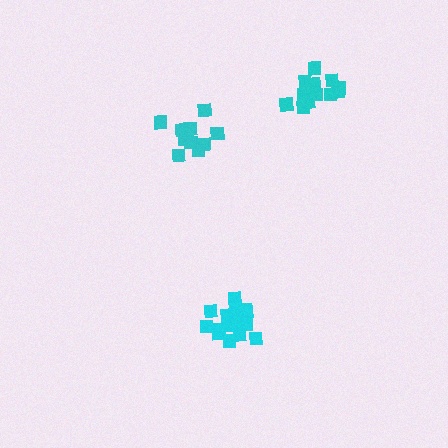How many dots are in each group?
Group 1: 12 dots, Group 2: 14 dots, Group 3: 18 dots (44 total).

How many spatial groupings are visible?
There are 3 spatial groupings.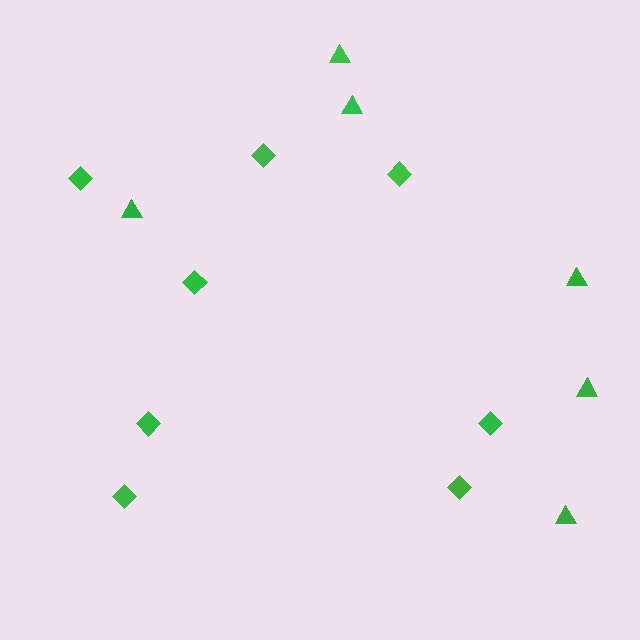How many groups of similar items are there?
There are 2 groups: one group of triangles (6) and one group of diamonds (8).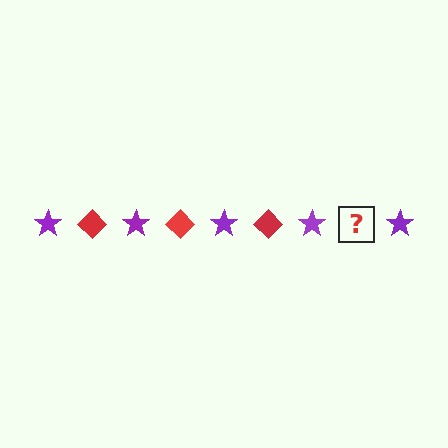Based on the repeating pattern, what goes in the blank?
The blank should be a red diamond.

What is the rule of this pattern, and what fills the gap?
The rule is that the pattern alternates between purple star and red diamond. The gap should be filled with a red diamond.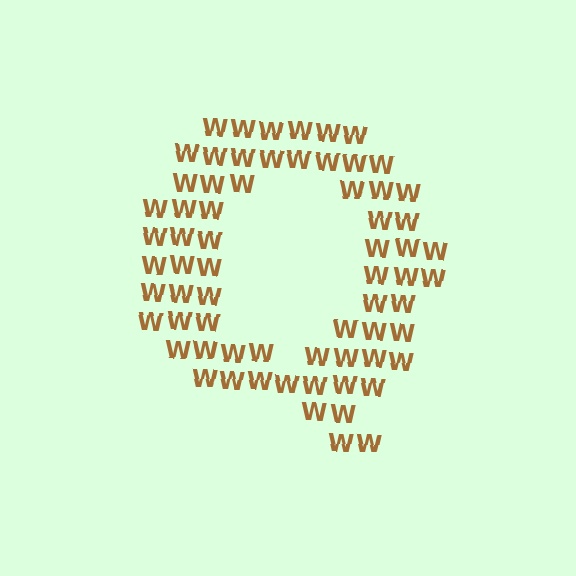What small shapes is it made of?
It is made of small letter W's.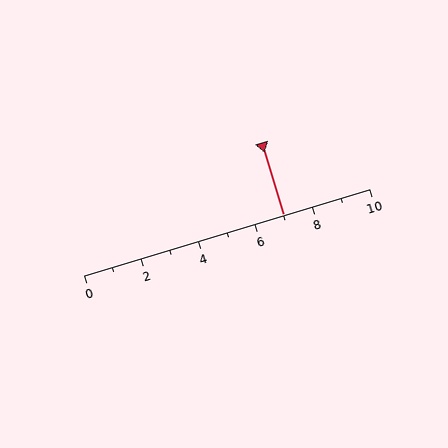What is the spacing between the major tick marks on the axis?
The major ticks are spaced 2 apart.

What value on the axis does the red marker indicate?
The marker indicates approximately 7.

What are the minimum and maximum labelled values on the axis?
The axis runs from 0 to 10.